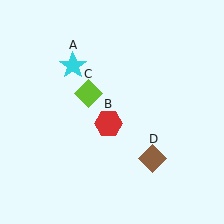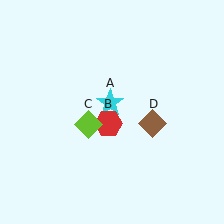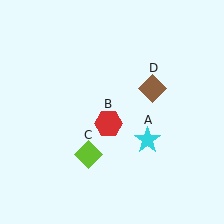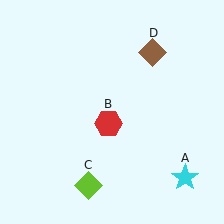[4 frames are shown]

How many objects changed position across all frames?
3 objects changed position: cyan star (object A), lime diamond (object C), brown diamond (object D).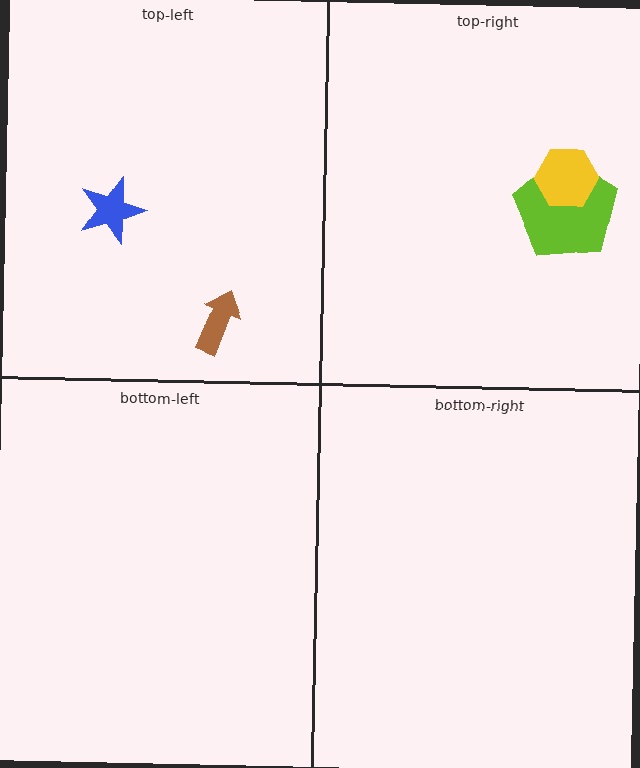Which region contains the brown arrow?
The top-left region.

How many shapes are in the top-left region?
2.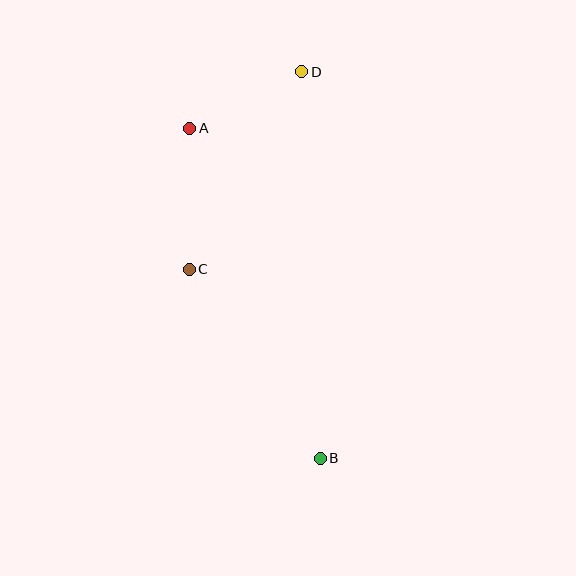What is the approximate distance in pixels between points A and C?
The distance between A and C is approximately 141 pixels.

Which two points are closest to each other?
Points A and D are closest to each other.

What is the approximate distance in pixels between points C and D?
The distance between C and D is approximately 227 pixels.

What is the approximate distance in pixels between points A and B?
The distance between A and B is approximately 355 pixels.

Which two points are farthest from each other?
Points B and D are farthest from each other.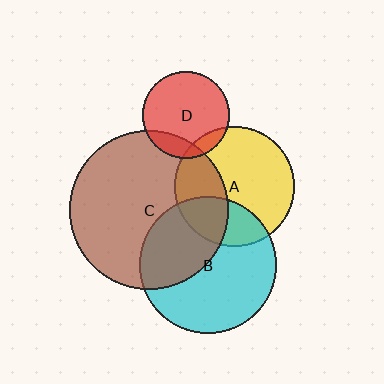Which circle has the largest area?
Circle C (brown).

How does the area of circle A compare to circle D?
Approximately 1.9 times.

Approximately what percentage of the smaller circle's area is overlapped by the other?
Approximately 10%.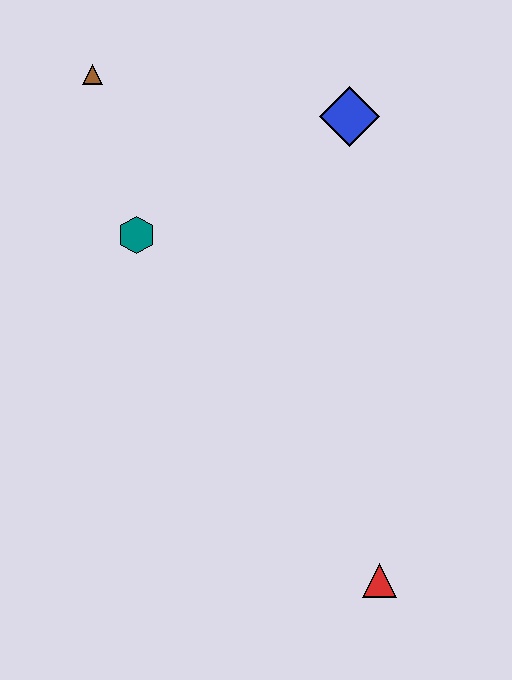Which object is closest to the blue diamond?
The teal hexagon is closest to the blue diamond.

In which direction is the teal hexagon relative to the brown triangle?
The teal hexagon is below the brown triangle.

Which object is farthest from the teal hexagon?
The red triangle is farthest from the teal hexagon.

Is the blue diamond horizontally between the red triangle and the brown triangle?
Yes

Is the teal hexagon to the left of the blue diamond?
Yes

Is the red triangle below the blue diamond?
Yes